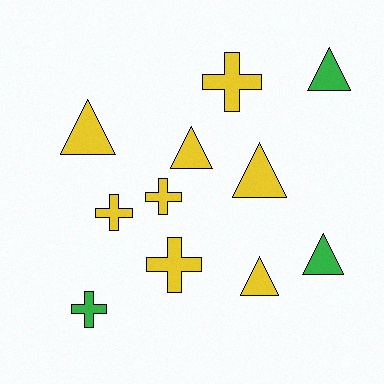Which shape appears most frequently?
Triangle, with 6 objects.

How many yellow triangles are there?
There are 4 yellow triangles.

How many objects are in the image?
There are 11 objects.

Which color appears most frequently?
Yellow, with 8 objects.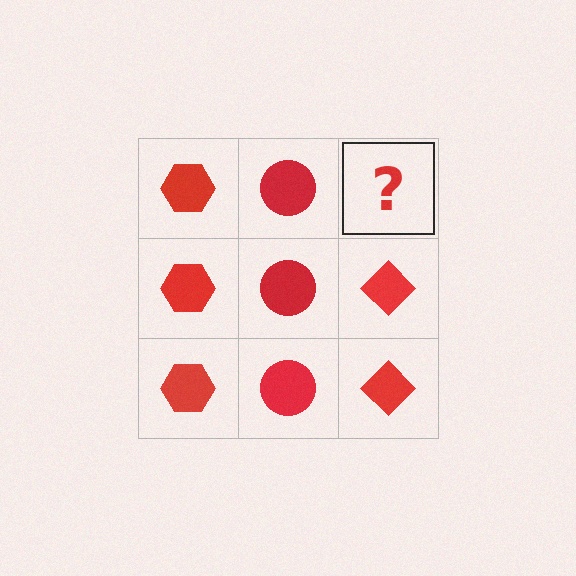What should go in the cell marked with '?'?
The missing cell should contain a red diamond.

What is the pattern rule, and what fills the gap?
The rule is that each column has a consistent shape. The gap should be filled with a red diamond.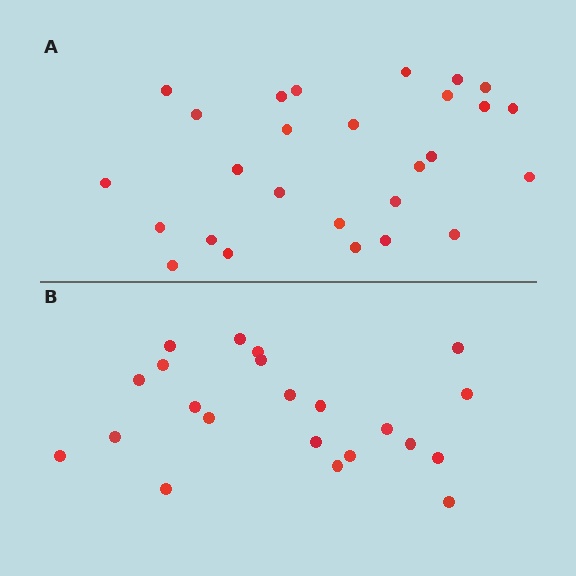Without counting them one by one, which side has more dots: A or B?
Region A (the top region) has more dots.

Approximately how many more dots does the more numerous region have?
Region A has about 5 more dots than region B.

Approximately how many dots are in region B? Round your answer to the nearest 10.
About 20 dots. (The exact count is 22, which rounds to 20.)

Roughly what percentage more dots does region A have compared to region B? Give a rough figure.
About 25% more.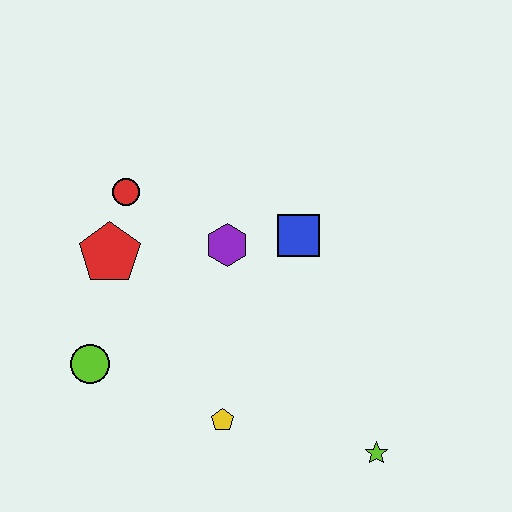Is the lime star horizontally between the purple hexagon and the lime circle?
No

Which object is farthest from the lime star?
The red circle is farthest from the lime star.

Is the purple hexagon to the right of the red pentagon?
Yes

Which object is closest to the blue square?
The purple hexagon is closest to the blue square.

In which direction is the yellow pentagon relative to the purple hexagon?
The yellow pentagon is below the purple hexagon.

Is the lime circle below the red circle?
Yes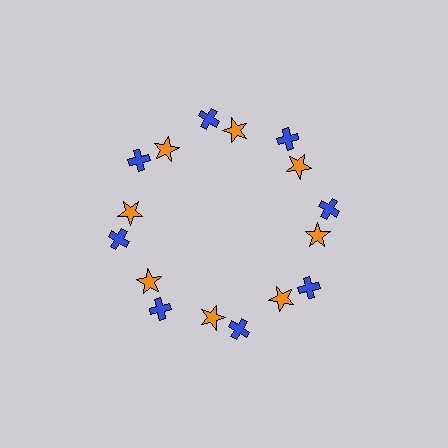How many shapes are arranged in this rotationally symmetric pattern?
There are 16 shapes, arranged in 8 groups of 2.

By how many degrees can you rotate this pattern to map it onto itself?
The pattern maps onto itself every 45 degrees of rotation.